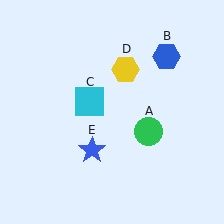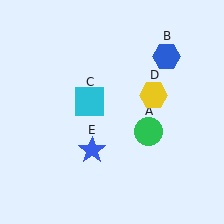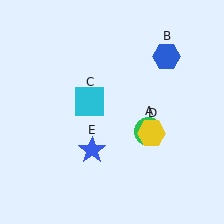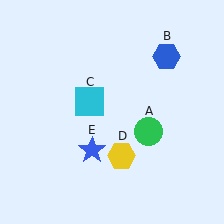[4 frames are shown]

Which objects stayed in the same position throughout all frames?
Green circle (object A) and blue hexagon (object B) and cyan square (object C) and blue star (object E) remained stationary.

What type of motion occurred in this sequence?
The yellow hexagon (object D) rotated clockwise around the center of the scene.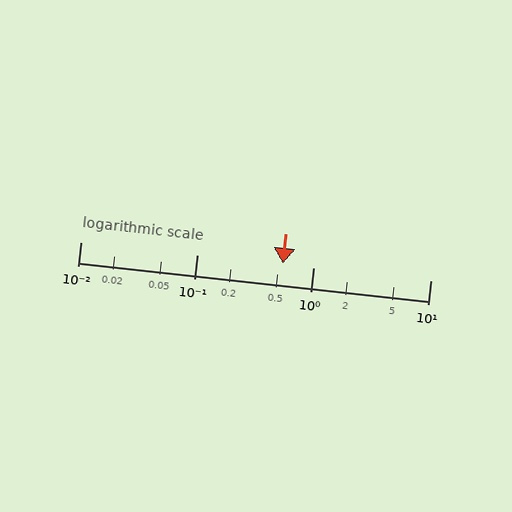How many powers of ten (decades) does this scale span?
The scale spans 3 decades, from 0.01 to 10.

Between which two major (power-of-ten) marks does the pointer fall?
The pointer is between 0.1 and 1.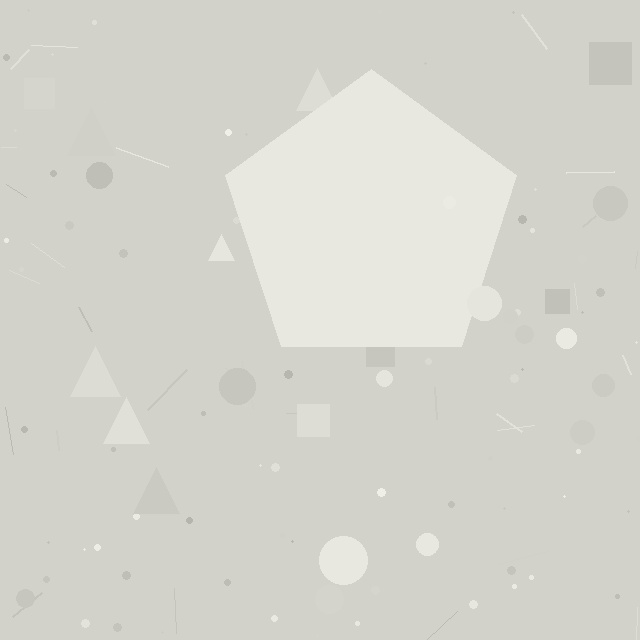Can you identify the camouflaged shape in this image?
The camouflaged shape is a pentagon.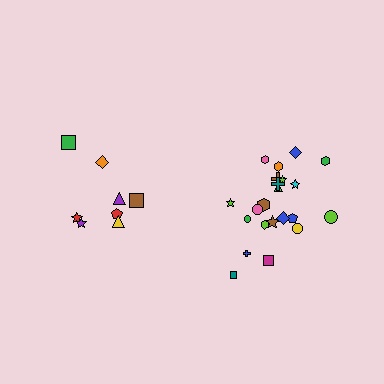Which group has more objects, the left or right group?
The right group.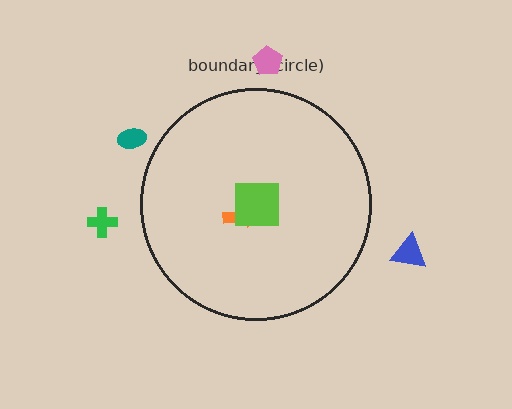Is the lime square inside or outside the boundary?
Inside.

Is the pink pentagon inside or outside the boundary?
Outside.